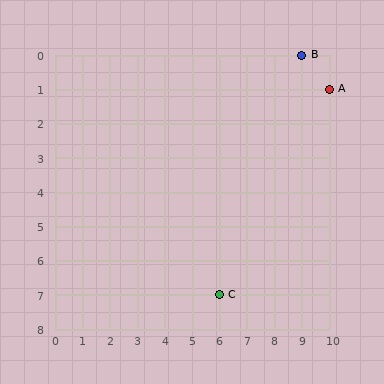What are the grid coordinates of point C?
Point C is at grid coordinates (6, 7).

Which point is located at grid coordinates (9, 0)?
Point B is at (9, 0).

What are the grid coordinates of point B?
Point B is at grid coordinates (9, 0).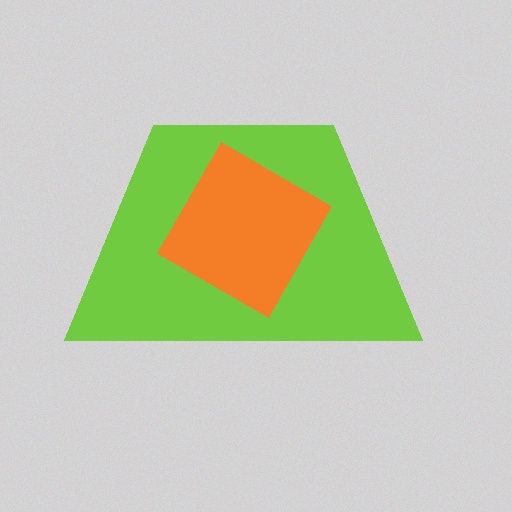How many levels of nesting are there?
2.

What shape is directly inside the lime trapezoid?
The orange square.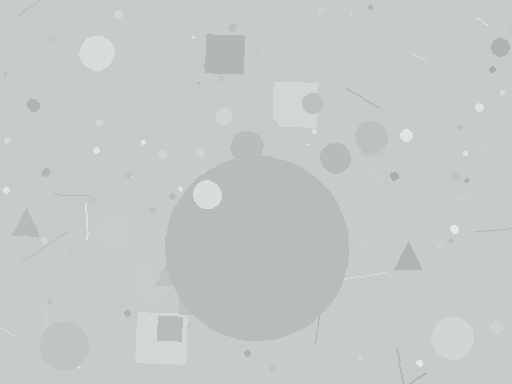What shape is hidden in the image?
A circle is hidden in the image.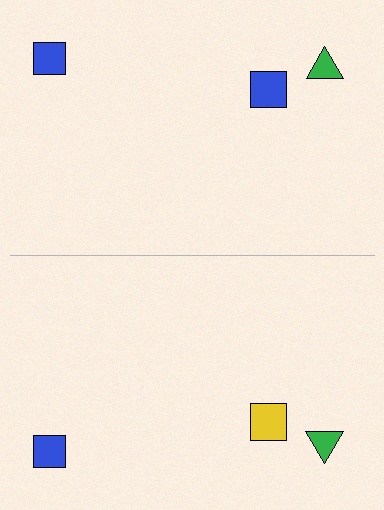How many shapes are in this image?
There are 6 shapes in this image.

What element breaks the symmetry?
The yellow square on the bottom side breaks the symmetry — its mirror counterpart is blue.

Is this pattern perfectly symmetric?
No, the pattern is not perfectly symmetric. The yellow square on the bottom side breaks the symmetry — its mirror counterpart is blue.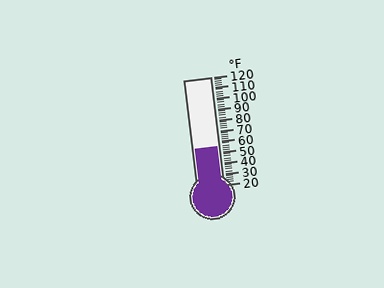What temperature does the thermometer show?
The thermometer shows approximately 56°F.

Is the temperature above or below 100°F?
The temperature is below 100°F.